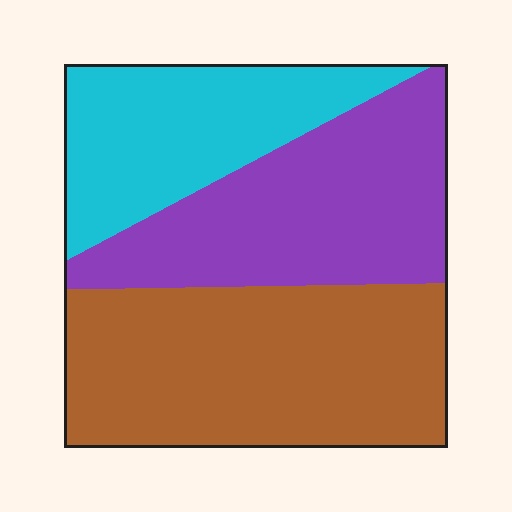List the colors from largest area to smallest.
From largest to smallest: brown, purple, cyan.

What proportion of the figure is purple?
Purple takes up about one third (1/3) of the figure.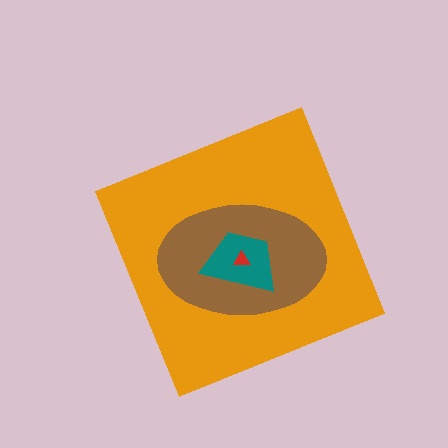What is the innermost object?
The red triangle.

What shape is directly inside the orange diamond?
The brown ellipse.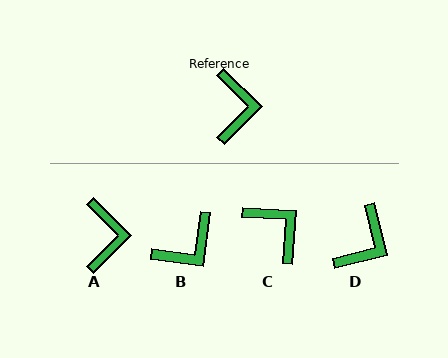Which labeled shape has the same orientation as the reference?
A.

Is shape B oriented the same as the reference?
No, it is off by about 53 degrees.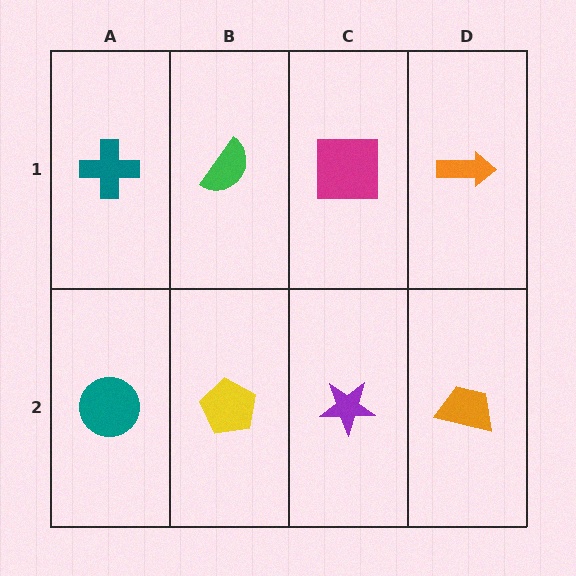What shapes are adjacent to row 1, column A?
A teal circle (row 2, column A), a green semicircle (row 1, column B).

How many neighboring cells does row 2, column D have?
2.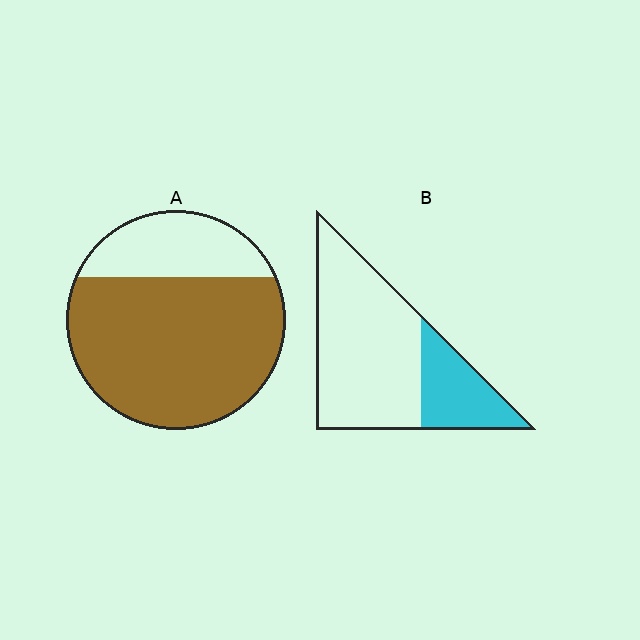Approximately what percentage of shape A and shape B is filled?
A is approximately 75% and B is approximately 25%.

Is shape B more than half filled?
No.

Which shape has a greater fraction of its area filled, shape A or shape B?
Shape A.